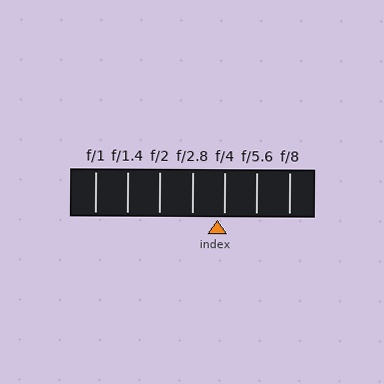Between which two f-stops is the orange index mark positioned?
The index mark is between f/2.8 and f/4.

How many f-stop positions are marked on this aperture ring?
There are 7 f-stop positions marked.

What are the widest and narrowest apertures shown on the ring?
The widest aperture shown is f/1 and the narrowest is f/8.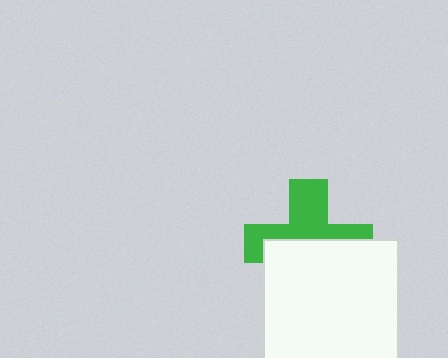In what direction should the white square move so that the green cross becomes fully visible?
The white square should move down. That is the shortest direction to clear the overlap and leave the green cross fully visible.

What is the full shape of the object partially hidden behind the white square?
The partially hidden object is a green cross.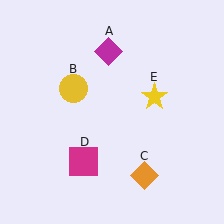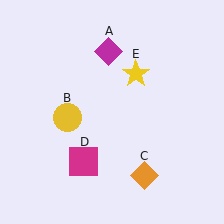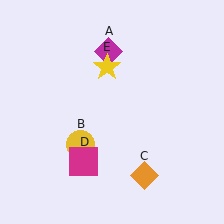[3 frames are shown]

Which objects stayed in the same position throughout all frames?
Magenta diamond (object A) and orange diamond (object C) and magenta square (object D) remained stationary.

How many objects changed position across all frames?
2 objects changed position: yellow circle (object B), yellow star (object E).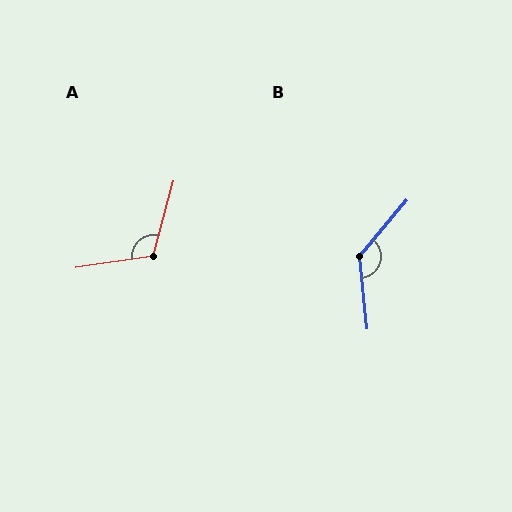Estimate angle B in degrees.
Approximately 134 degrees.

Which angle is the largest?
B, at approximately 134 degrees.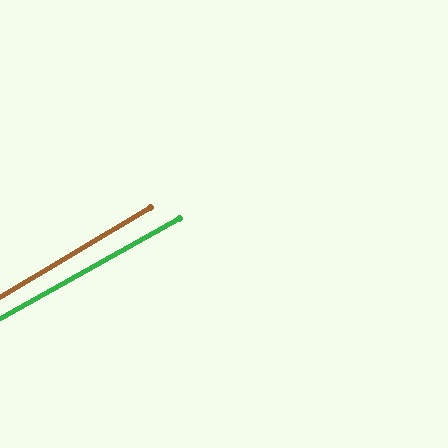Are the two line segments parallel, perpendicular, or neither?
Parallel — their directions differ by only 1.5°.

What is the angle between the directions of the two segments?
Approximately 2 degrees.